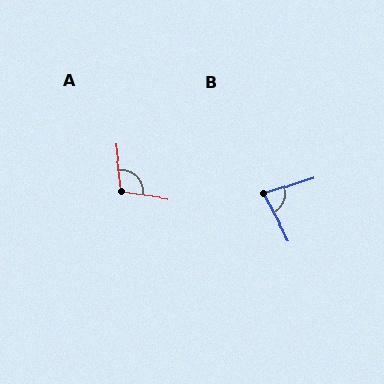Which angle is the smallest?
B, at approximately 80 degrees.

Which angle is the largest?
A, at approximately 105 degrees.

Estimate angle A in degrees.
Approximately 105 degrees.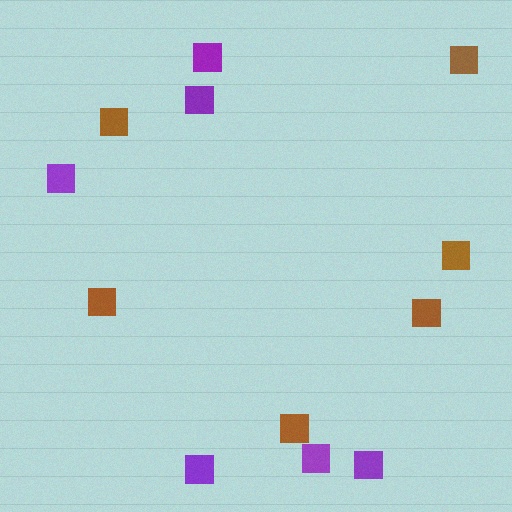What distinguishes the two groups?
There are 2 groups: one group of purple squares (6) and one group of brown squares (6).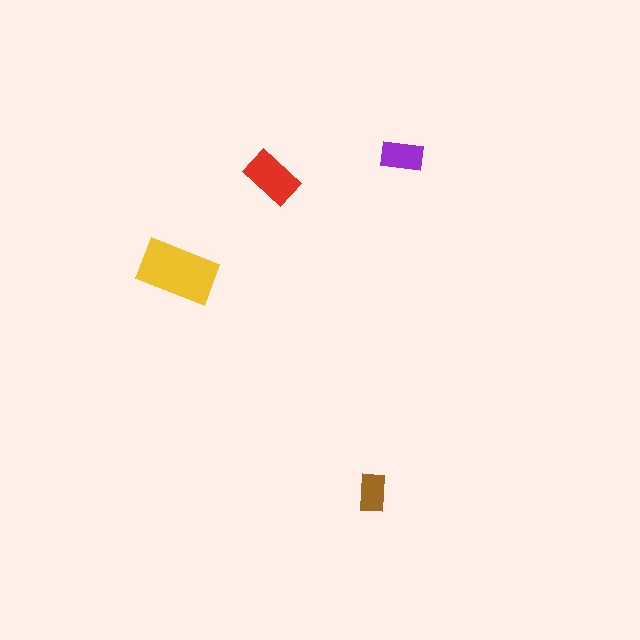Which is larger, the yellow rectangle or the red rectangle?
The yellow one.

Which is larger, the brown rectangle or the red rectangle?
The red one.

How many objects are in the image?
There are 4 objects in the image.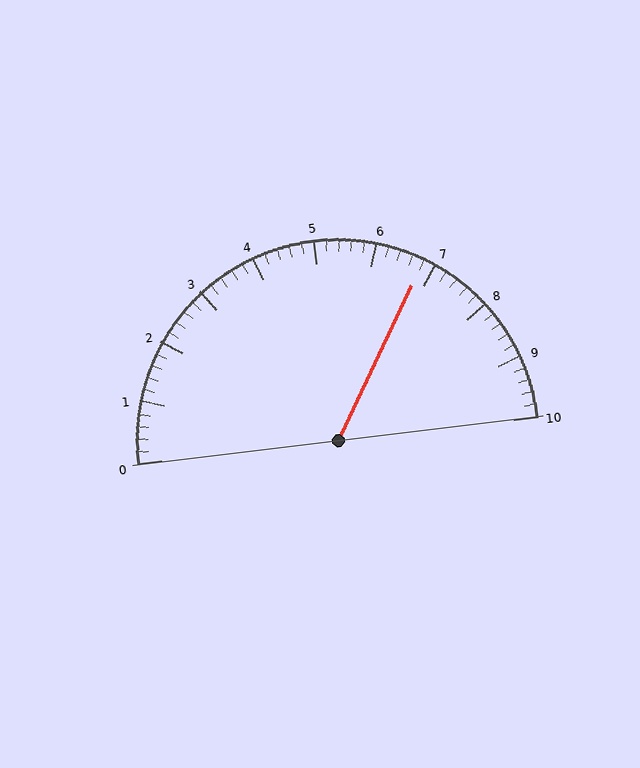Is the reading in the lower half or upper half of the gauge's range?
The reading is in the upper half of the range (0 to 10).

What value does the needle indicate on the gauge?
The needle indicates approximately 6.8.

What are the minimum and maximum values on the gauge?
The gauge ranges from 0 to 10.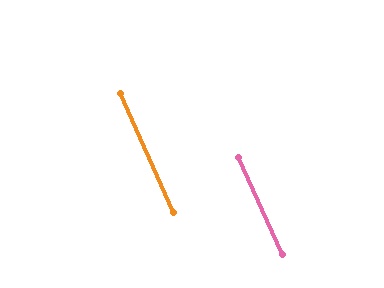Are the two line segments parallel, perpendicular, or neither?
Parallel — their directions differ by only 0.2°.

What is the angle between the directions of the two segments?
Approximately 0 degrees.